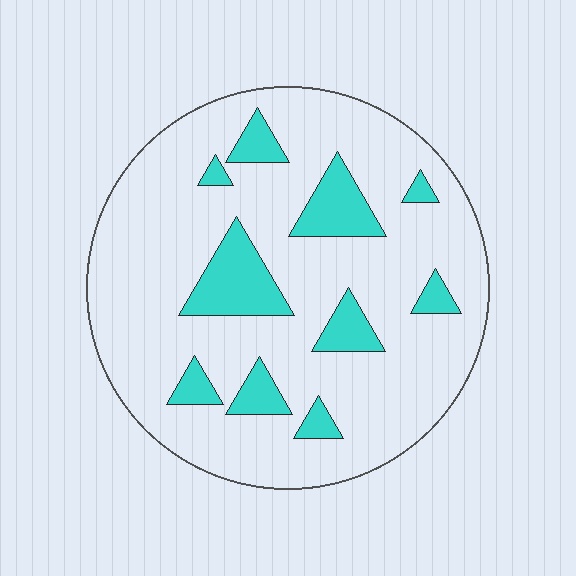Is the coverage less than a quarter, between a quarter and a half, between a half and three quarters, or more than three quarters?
Less than a quarter.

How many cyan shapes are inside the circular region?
10.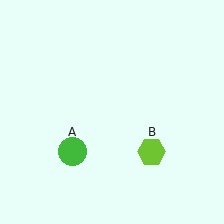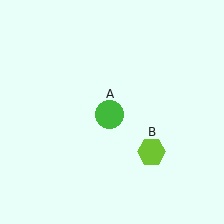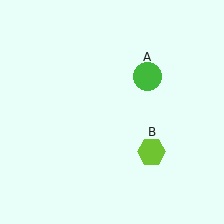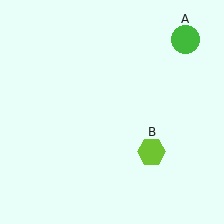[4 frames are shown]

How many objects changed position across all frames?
1 object changed position: green circle (object A).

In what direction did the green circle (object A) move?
The green circle (object A) moved up and to the right.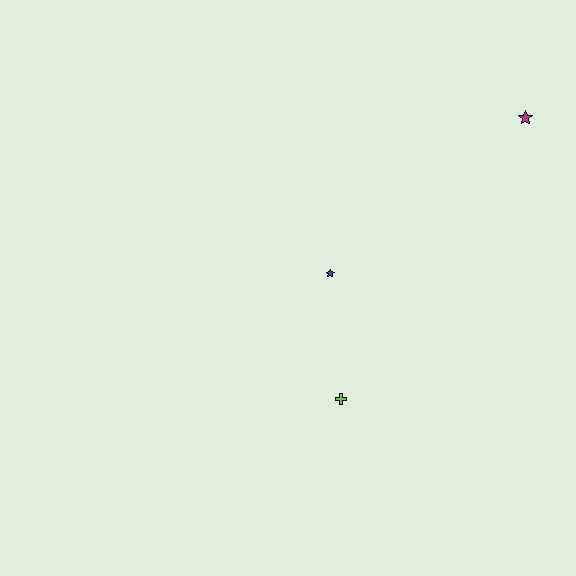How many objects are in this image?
There are 3 objects.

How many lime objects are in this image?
There is 1 lime object.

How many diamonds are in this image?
There are no diamonds.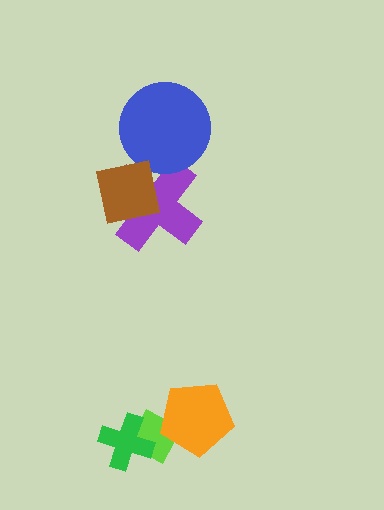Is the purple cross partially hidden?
Yes, it is partially covered by another shape.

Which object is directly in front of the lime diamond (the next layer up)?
The orange pentagon is directly in front of the lime diamond.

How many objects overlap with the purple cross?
2 objects overlap with the purple cross.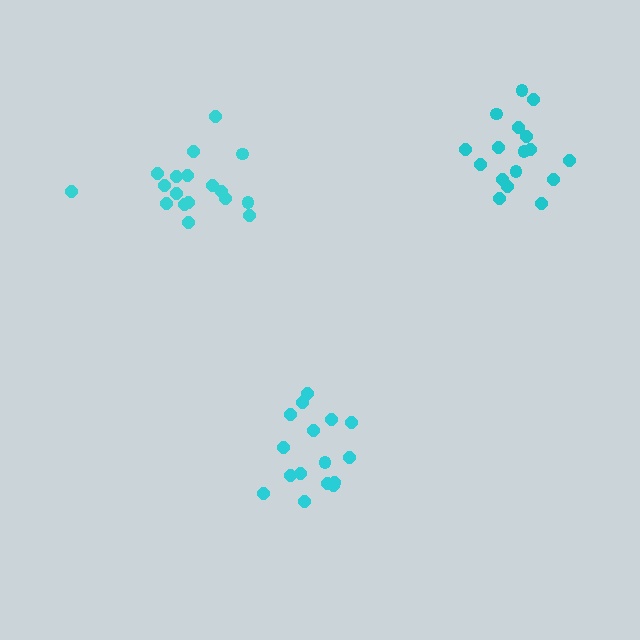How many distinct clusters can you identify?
There are 3 distinct clusters.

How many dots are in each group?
Group 1: 16 dots, Group 2: 18 dots, Group 3: 17 dots (51 total).